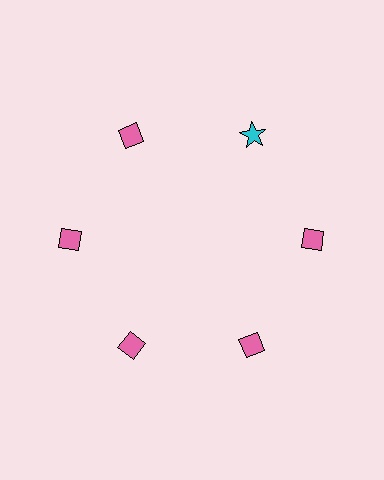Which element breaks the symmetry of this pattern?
The cyan star at roughly the 1 o'clock position breaks the symmetry. All other shapes are pink diamonds.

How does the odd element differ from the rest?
It differs in both color (cyan instead of pink) and shape (star instead of diamond).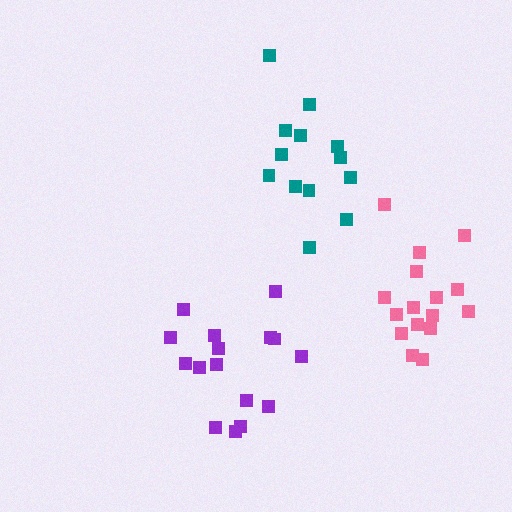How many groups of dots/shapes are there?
There are 3 groups.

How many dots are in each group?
Group 1: 13 dots, Group 2: 16 dots, Group 3: 16 dots (45 total).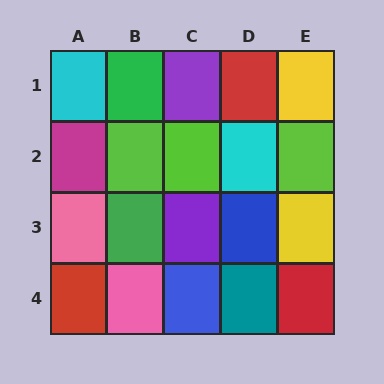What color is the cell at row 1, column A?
Cyan.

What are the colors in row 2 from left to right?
Magenta, lime, lime, cyan, lime.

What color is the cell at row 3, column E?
Yellow.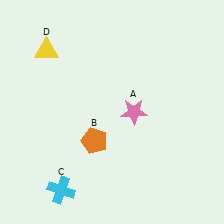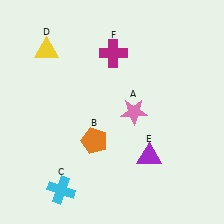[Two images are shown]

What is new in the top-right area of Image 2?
A magenta cross (F) was added in the top-right area of Image 2.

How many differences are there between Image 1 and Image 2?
There are 2 differences between the two images.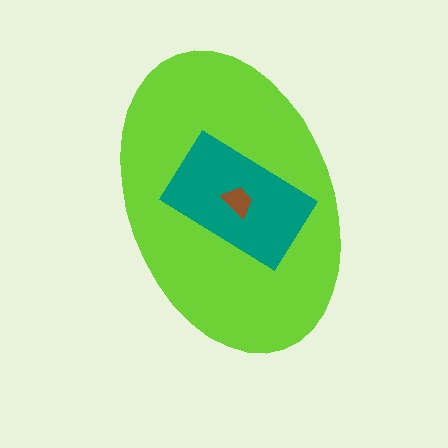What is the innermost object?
The brown trapezoid.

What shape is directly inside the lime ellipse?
The teal rectangle.